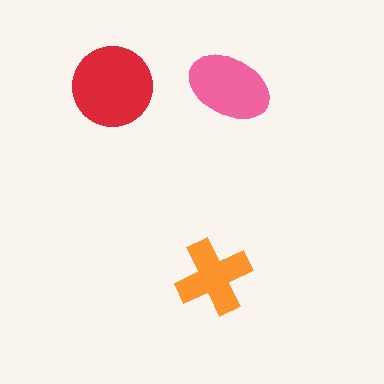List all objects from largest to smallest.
The red circle, the pink ellipse, the orange cross.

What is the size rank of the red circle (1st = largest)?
1st.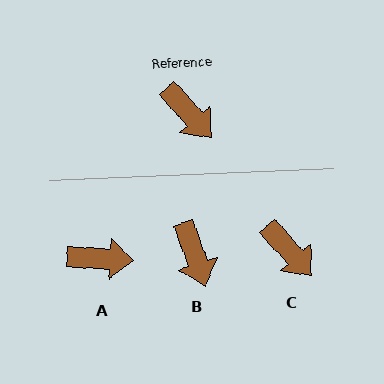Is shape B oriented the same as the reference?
No, it is off by about 23 degrees.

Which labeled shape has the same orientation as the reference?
C.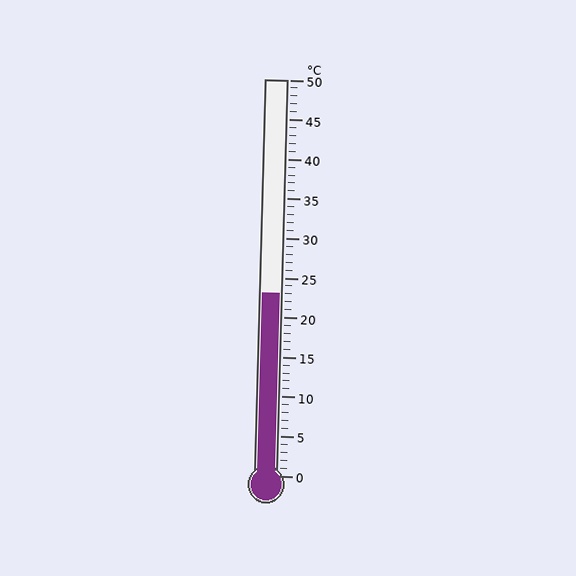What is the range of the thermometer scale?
The thermometer scale ranges from 0°C to 50°C.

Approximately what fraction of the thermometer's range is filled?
The thermometer is filled to approximately 45% of its range.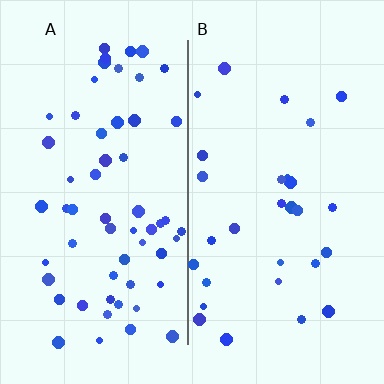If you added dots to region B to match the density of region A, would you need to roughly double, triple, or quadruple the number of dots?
Approximately double.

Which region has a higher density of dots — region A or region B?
A (the left).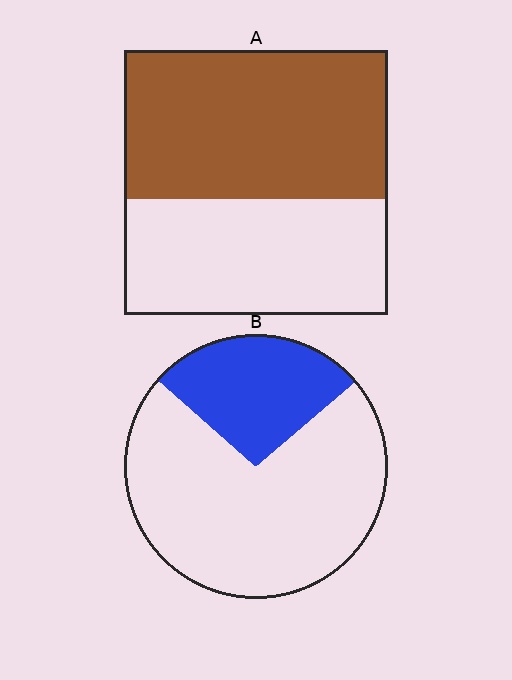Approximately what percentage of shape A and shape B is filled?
A is approximately 55% and B is approximately 25%.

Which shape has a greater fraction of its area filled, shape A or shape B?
Shape A.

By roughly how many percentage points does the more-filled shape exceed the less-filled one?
By roughly 30 percentage points (A over B).